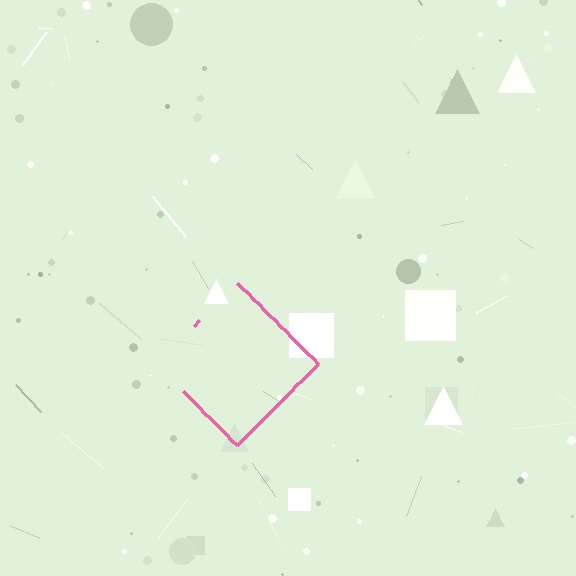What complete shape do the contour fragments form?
The contour fragments form a diamond.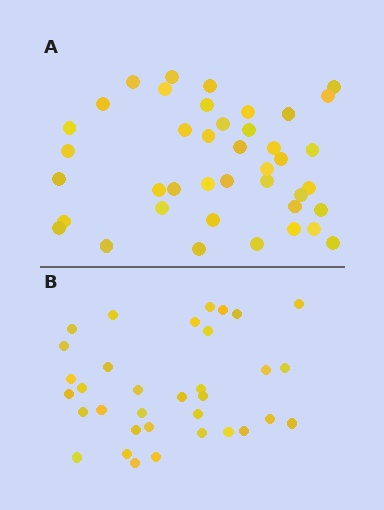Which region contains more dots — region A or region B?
Region A (the top region) has more dots.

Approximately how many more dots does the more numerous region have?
Region A has roughly 8 or so more dots than region B.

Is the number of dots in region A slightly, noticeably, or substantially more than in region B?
Region A has only slightly more — the two regions are fairly close. The ratio is roughly 1.2 to 1.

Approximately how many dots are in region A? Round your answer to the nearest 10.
About 40 dots. (The exact count is 41, which rounds to 40.)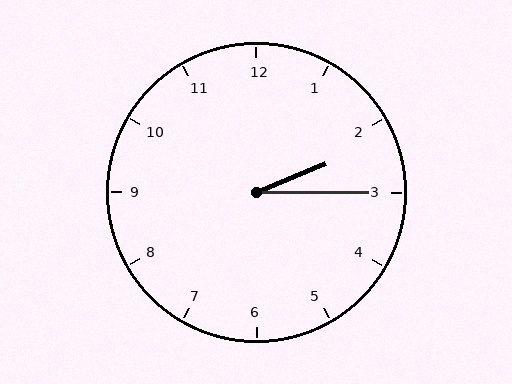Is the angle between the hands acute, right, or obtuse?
It is acute.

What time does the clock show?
2:15.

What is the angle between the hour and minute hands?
Approximately 22 degrees.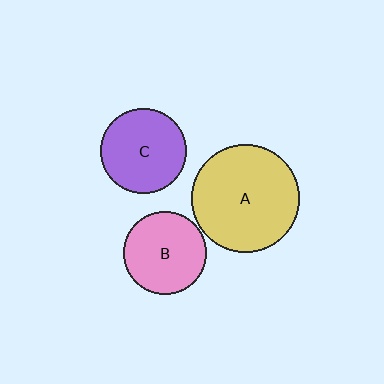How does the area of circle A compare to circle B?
Approximately 1.7 times.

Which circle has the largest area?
Circle A (yellow).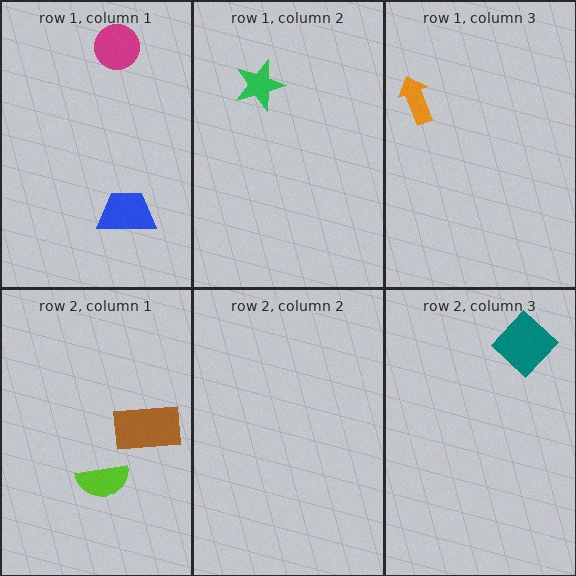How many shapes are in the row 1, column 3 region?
1.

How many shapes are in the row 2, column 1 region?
2.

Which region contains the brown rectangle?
The row 2, column 1 region.